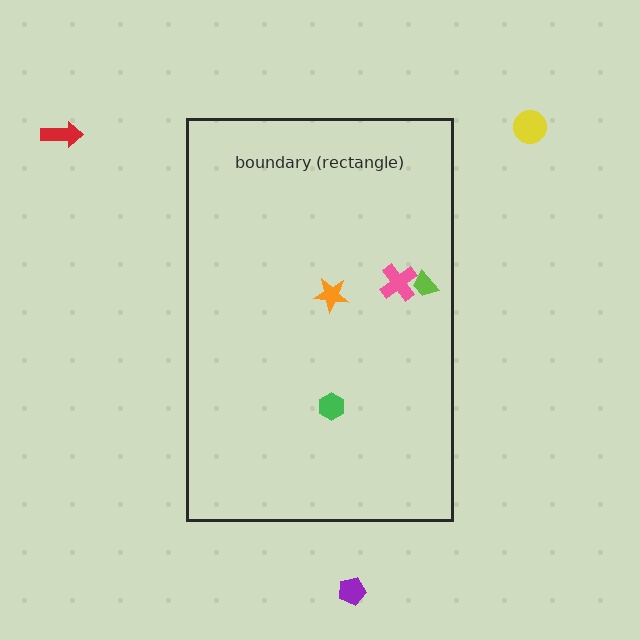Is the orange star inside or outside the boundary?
Inside.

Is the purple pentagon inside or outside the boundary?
Outside.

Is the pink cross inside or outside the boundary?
Inside.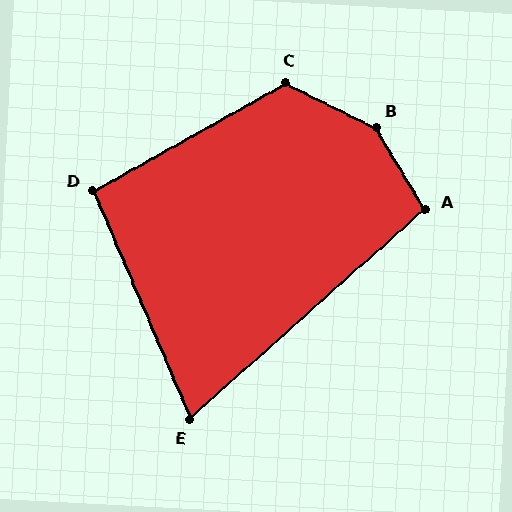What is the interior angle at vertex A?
Approximately 101 degrees (obtuse).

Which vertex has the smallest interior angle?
E, at approximately 71 degrees.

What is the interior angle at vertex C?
Approximately 124 degrees (obtuse).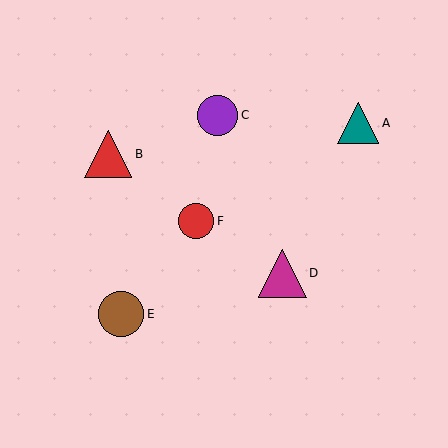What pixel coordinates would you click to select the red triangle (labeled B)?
Click at (108, 154) to select the red triangle B.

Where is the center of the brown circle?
The center of the brown circle is at (121, 314).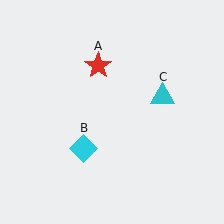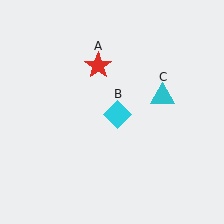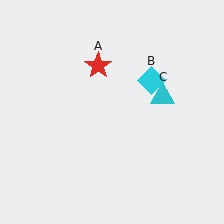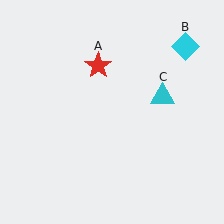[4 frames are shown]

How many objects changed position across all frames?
1 object changed position: cyan diamond (object B).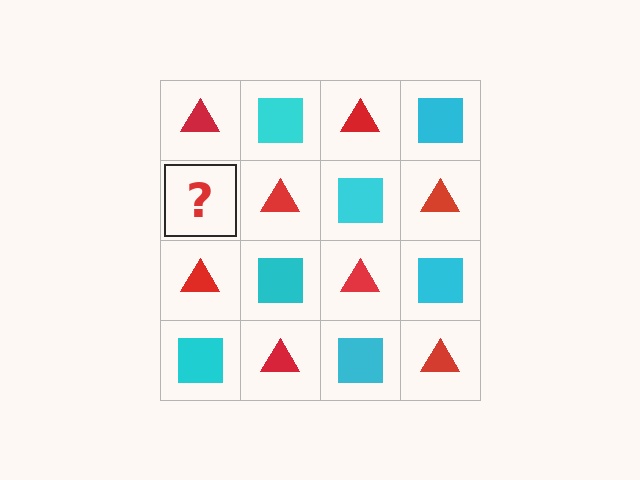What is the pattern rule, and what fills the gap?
The rule is that it alternates red triangle and cyan square in a checkerboard pattern. The gap should be filled with a cyan square.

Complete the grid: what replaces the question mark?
The question mark should be replaced with a cyan square.